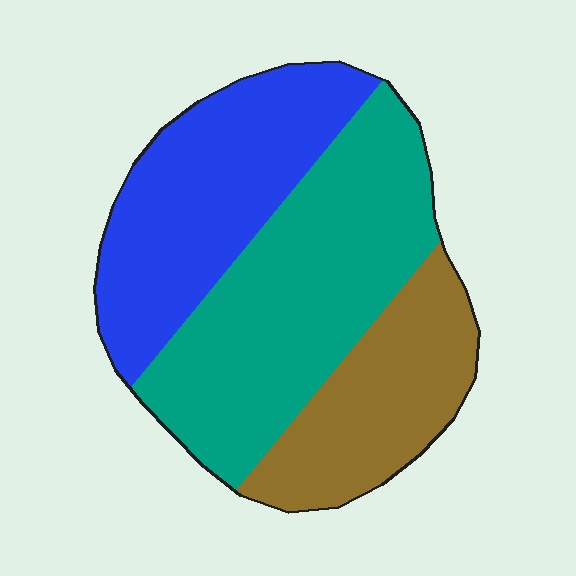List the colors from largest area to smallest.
From largest to smallest: teal, blue, brown.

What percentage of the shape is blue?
Blue takes up between a quarter and a half of the shape.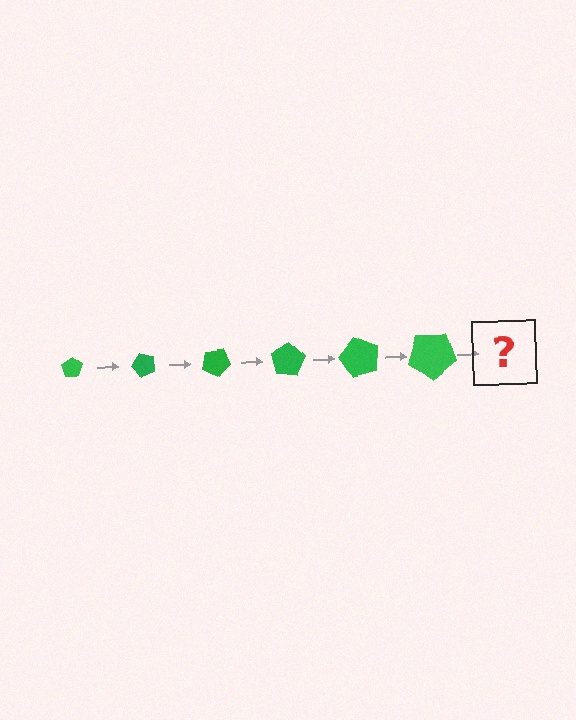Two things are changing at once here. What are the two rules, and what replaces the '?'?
The two rules are that the pentagon grows larger each step and it rotates 50 degrees each step. The '?' should be a pentagon, larger than the previous one and rotated 300 degrees from the start.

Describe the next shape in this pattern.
It should be a pentagon, larger than the previous one and rotated 300 degrees from the start.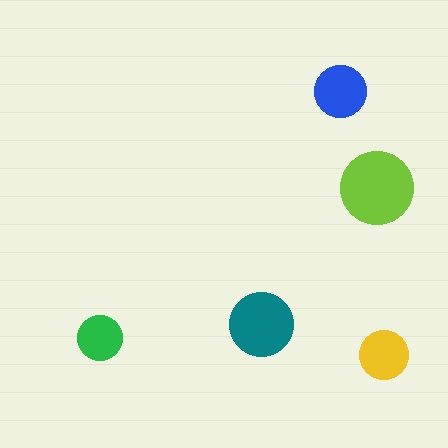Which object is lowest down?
The yellow circle is bottommost.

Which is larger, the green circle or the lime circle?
The lime one.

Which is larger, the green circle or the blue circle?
The blue one.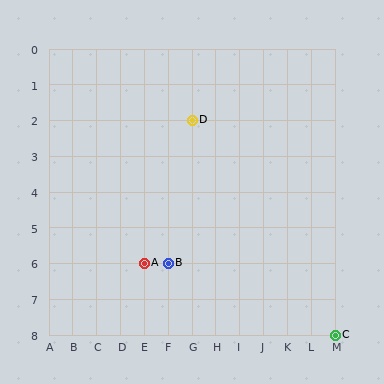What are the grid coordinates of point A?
Point A is at grid coordinates (E, 6).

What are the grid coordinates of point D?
Point D is at grid coordinates (G, 2).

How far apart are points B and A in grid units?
Points B and A are 1 column apart.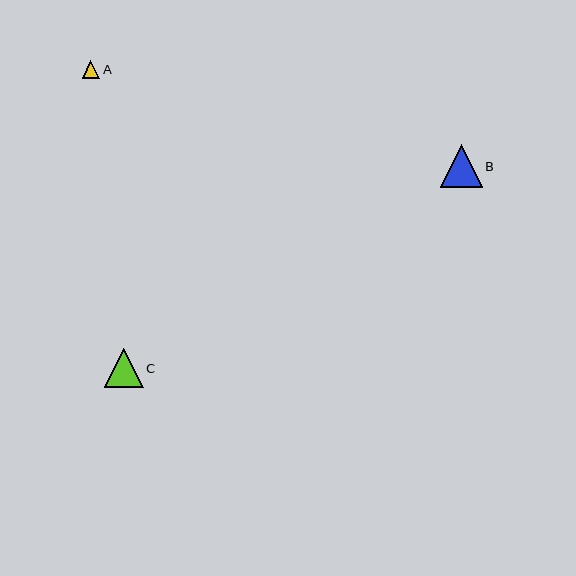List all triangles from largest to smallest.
From largest to smallest: B, C, A.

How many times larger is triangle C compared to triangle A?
Triangle C is approximately 2.2 times the size of triangle A.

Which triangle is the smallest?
Triangle A is the smallest with a size of approximately 18 pixels.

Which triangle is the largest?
Triangle B is the largest with a size of approximately 42 pixels.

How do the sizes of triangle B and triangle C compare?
Triangle B and triangle C are approximately the same size.